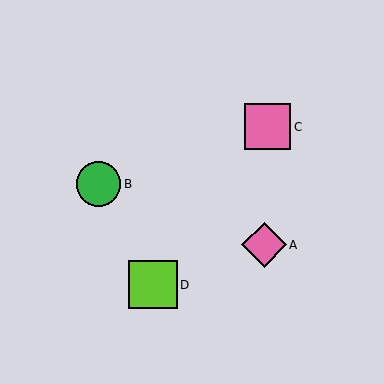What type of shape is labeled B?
Shape B is a green circle.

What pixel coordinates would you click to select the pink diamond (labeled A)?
Click at (264, 245) to select the pink diamond A.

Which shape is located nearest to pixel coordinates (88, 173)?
The green circle (labeled B) at (99, 184) is nearest to that location.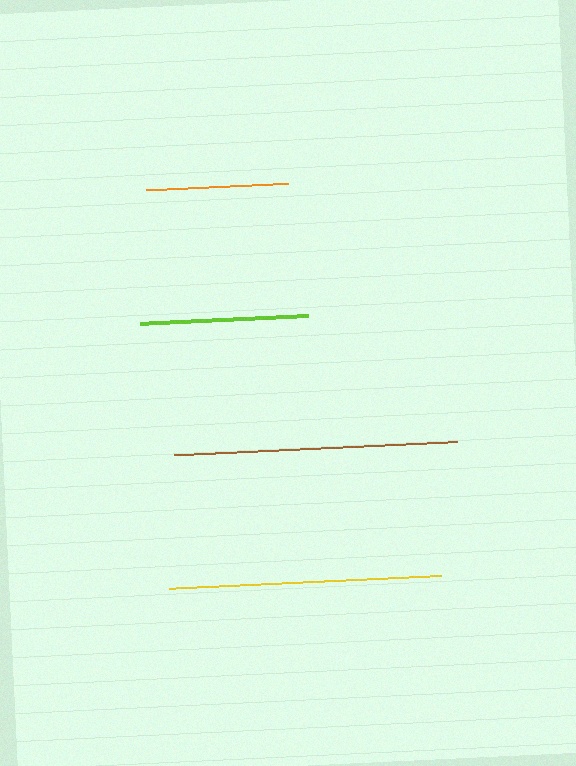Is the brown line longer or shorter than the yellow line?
The brown line is longer than the yellow line.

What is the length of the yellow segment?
The yellow segment is approximately 273 pixels long.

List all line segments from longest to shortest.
From longest to shortest: brown, yellow, lime, orange.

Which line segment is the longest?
The brown line is the longest at approximately 283 pixels.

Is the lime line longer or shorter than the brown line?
The brown line is longer than the lime line.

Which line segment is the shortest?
The orange line is the shortest at approximately 142 pixels.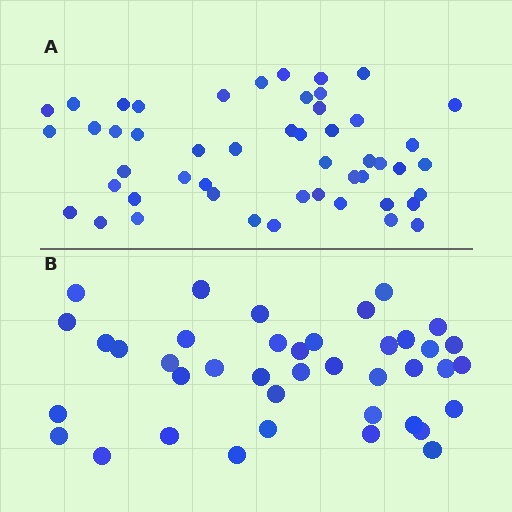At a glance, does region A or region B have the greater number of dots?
Region A (the top region) has more dots.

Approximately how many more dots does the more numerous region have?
Region A has roughly 10 or so more dots than region B.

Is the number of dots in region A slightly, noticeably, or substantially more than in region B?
Region A has noticeably more, but not dramatically so. The ratio is roughly 1.2 to 1.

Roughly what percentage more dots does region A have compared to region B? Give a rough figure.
About 25% more.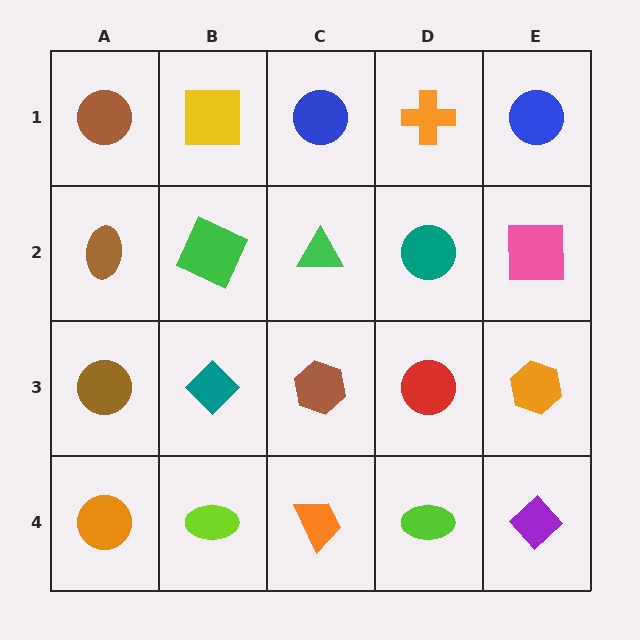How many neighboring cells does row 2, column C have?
4.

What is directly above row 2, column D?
An orange cross.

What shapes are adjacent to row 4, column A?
A brown circle (row 3, column A), a lime ellipse (row 4, column B).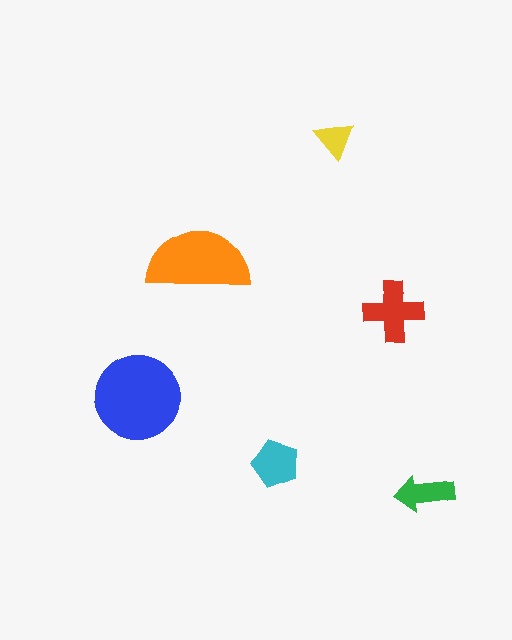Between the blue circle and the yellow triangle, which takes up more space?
The blue circle.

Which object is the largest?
The blue circle.